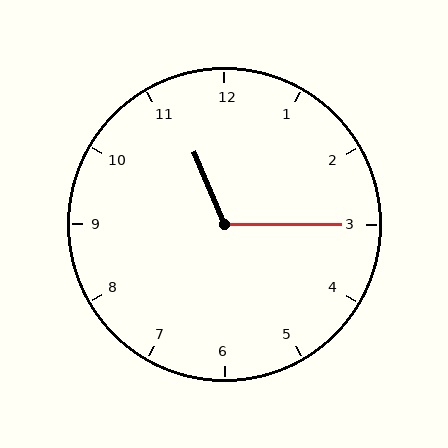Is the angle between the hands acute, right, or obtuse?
It is obtuse.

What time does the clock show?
11:15.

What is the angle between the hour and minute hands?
Approximately 112 degrees.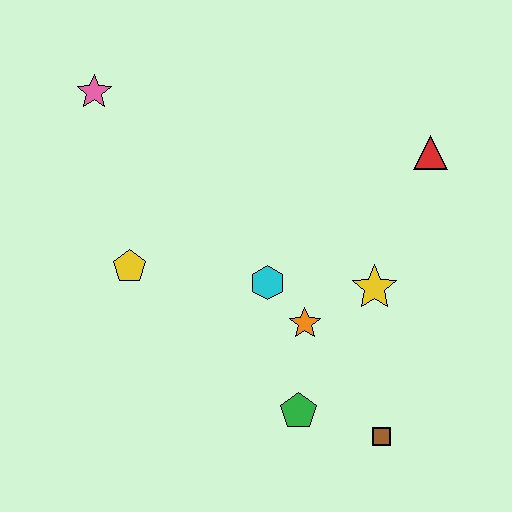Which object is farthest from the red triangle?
The pink star is farthest from the red triangle.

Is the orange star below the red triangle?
Yes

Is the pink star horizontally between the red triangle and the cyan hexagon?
No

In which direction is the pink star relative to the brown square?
The pink star is above the brown square.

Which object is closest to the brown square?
The green pentagon is closest to the brown square.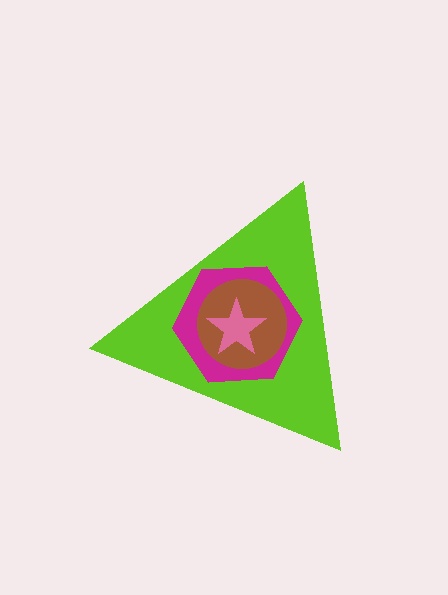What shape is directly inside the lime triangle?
The magenta hexagon.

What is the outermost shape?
The lime triangle.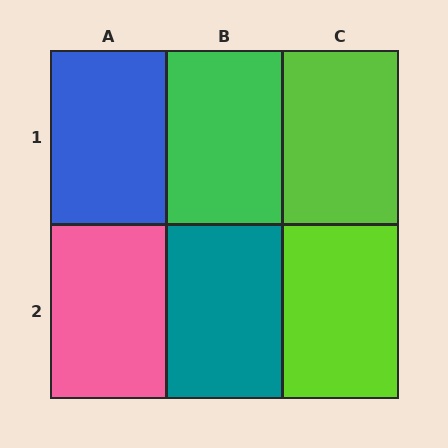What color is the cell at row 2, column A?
Pink.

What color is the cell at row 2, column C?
Lime.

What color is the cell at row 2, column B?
Teal.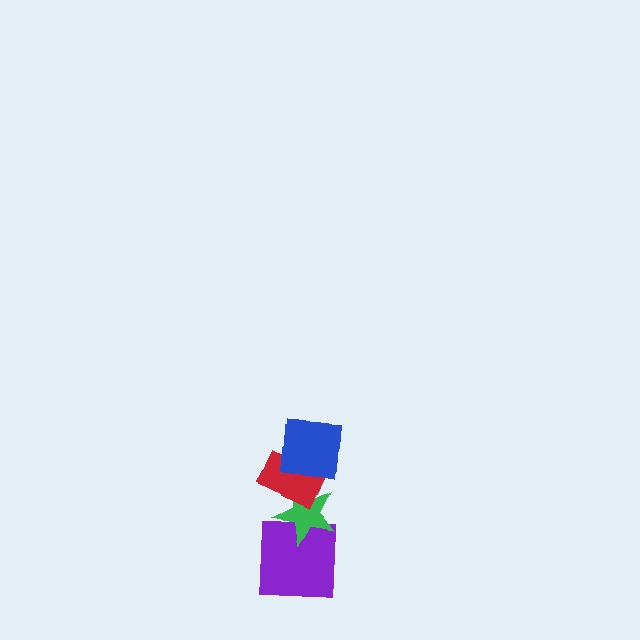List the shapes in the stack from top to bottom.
From top to bottom: the blue square, the red rectangle, the green star, the purple square.